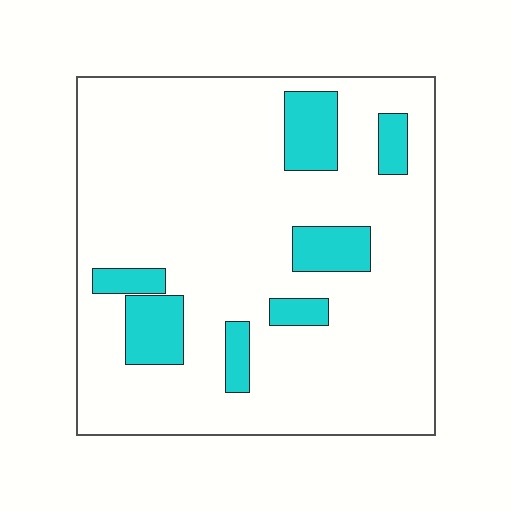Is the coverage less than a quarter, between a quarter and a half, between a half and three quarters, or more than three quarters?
Less than a quarter.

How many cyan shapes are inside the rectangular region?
7.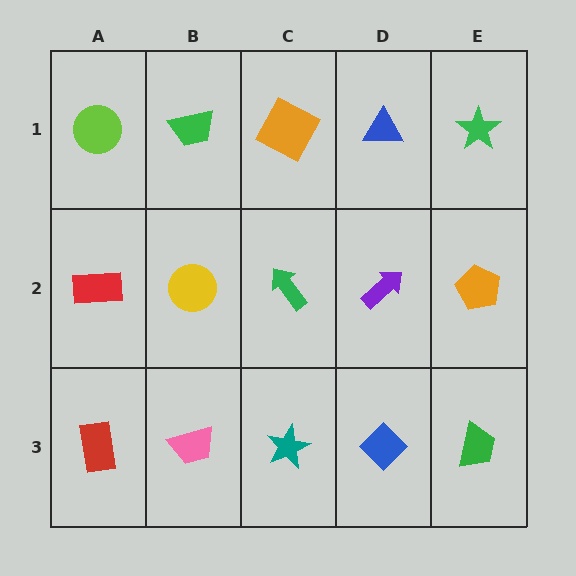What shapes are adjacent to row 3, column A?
A red rectangle (row 2, column A), a pink trapezoid (row 3, column B).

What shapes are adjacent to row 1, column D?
A purple arrow (row 2, column D), an orange square (row 1, column C), a green star (row 1, column E).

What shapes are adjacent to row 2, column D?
A blue triangle (row 1, column D), a blue diamond (row 3, column D), a green arrow (row 2, column C), an orange pentagon (row 2, column E).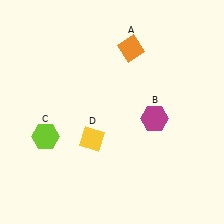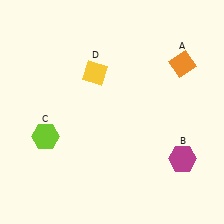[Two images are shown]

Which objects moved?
The objects that moved are: the orange diamond (A), the magenta hexagon (B), the yellow diamond (D).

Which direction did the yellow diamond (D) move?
The yellow diamond (D) moved up.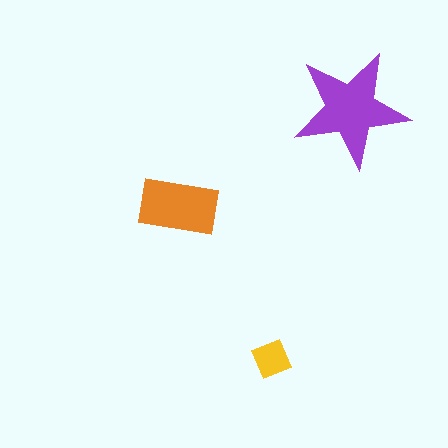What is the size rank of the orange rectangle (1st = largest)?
2nd.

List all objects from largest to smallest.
The purple star, the orange rectangle, the yellow square.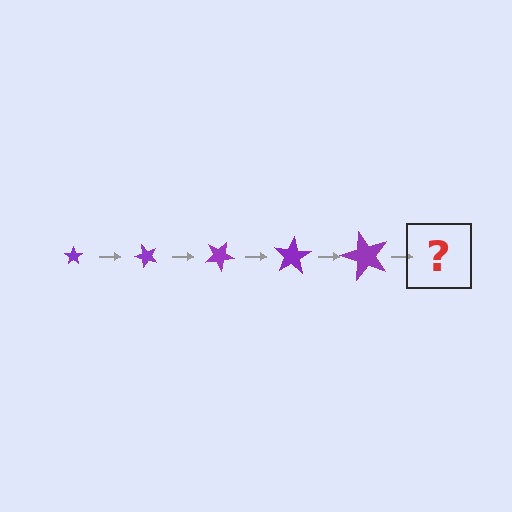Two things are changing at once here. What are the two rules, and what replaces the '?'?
The two rules are that the star grows larger each step and it rotates 50 degrees each step. The '?' should be a star, larger than the previous one and rotated 250 degrees from the start.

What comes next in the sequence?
The next element should be a star, larger than the previous one and rotated 250 degrees from the start.